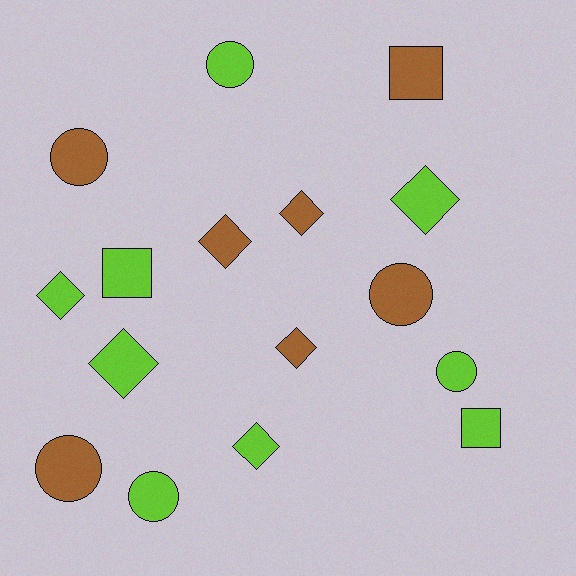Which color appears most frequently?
Lime, with 9 objects.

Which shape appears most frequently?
Diamond, with 7 objects.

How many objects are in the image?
There are 16 objects.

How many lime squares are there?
There are 2 lime squares.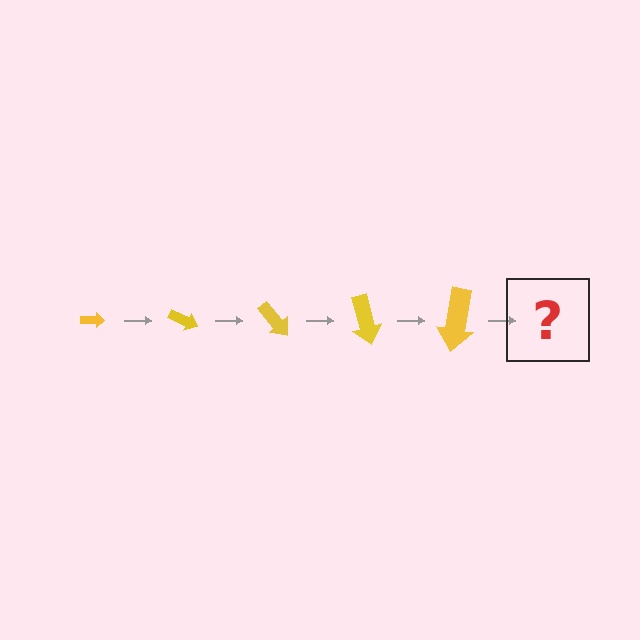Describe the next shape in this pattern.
It should be an arrow, larger than the previous one and rotated 125 degrees from the start.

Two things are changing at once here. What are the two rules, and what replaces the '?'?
The two rules are that the arrow grows larger each step and it rotates 25 degrees each step. The '?' should be an arrow, larger than the previous one and rotated 125 degrees from the start.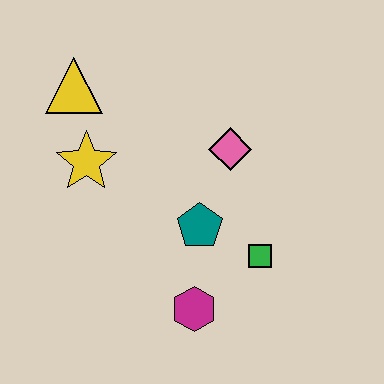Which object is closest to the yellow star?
The yellow triangle is closest to the yellow star.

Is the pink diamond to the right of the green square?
No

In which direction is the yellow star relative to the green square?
The yellow star is to the left of the green square.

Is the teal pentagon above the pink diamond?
No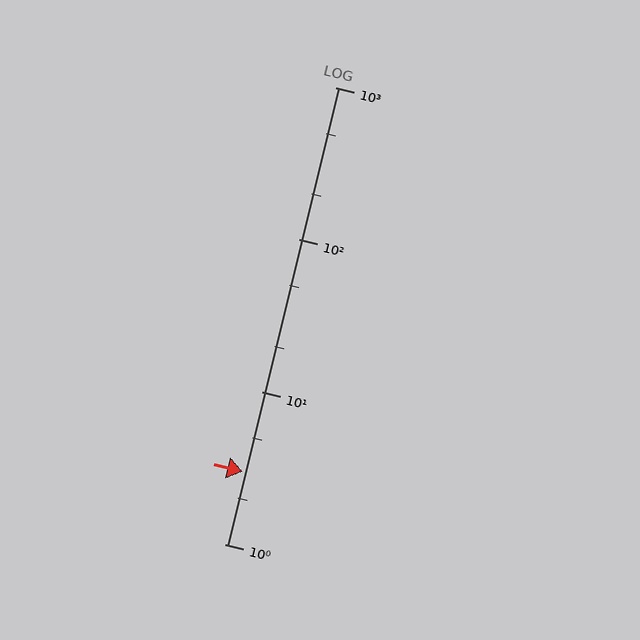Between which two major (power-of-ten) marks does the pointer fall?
The pointer is between 1 and 10.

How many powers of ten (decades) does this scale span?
The scale spans 3 decades, from 1 to 1000.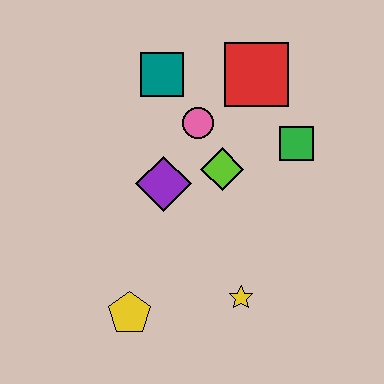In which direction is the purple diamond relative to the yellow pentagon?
The purple diamond is above the yellow pentagon.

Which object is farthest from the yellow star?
The teal square is farthest from the yellow star.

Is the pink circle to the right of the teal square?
Yes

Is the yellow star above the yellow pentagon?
Yes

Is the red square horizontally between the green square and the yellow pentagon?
Yes